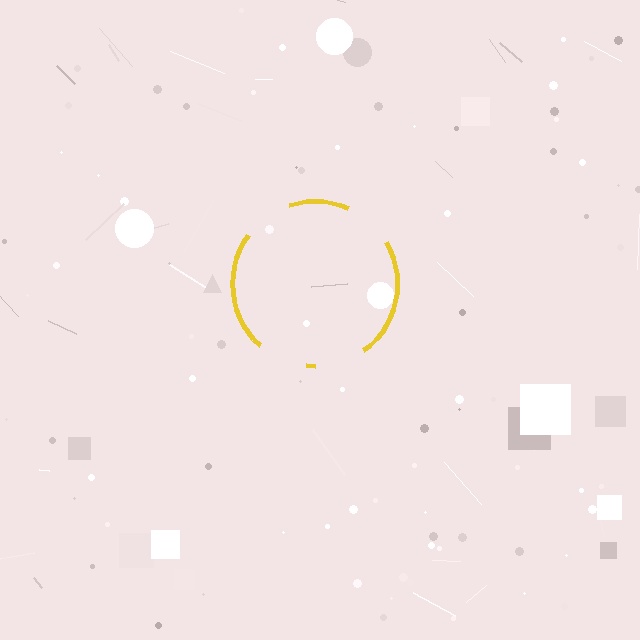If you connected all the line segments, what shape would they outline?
They would outline a circle.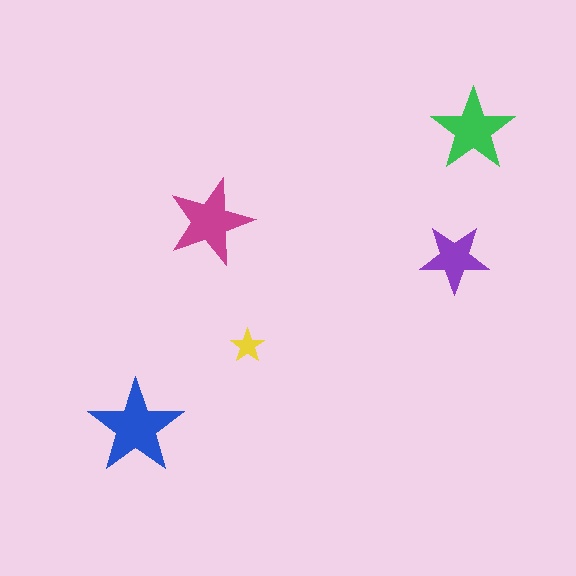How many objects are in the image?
There are 5 objects in the image.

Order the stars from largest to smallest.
the blue one, the magenta one, the green one, the purple one, the yellow one.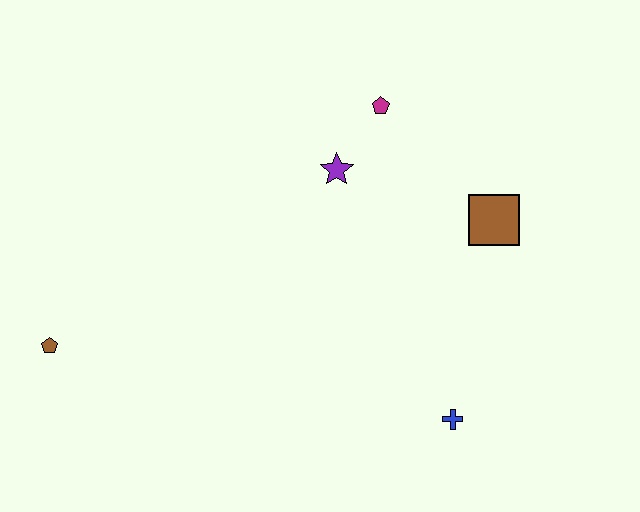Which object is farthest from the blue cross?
The brown pentagon is farthest from the blue cross.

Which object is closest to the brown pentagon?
The purple star is closest to the brown pentagon.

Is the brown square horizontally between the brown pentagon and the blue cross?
No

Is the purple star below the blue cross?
No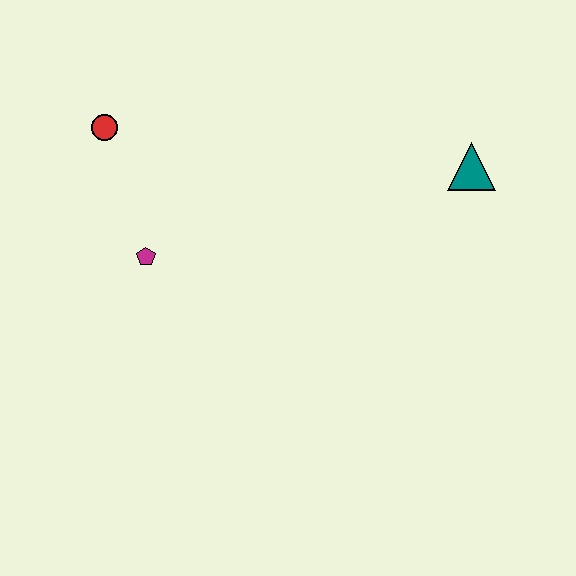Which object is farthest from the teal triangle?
The red circle is farthest from the teal triangle.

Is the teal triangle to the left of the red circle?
No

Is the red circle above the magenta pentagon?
Yes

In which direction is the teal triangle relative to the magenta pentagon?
The teal triangle is to the right of the magenta pentagon.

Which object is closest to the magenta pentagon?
The red circle is closest to the magenta pentagon.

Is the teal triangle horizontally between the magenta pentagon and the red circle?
No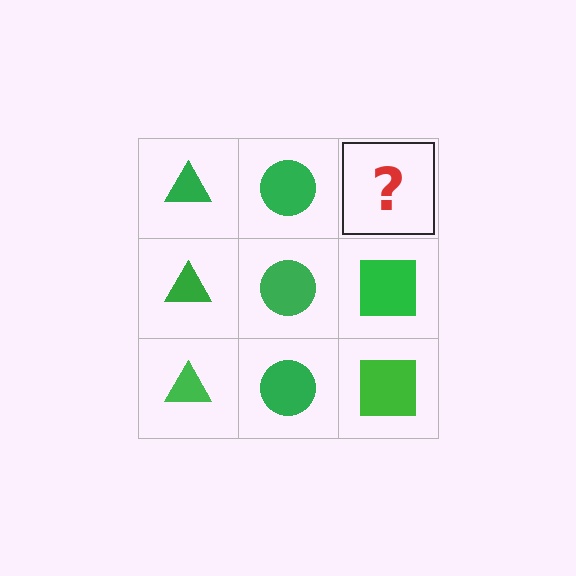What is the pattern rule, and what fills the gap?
The rule is that each column has a consistent shape. The gap should be filled with a green square.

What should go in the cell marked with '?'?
The missing cell should contain a green square.